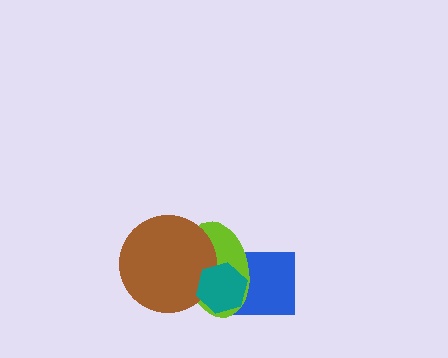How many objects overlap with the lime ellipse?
3 objects overlap with the lime ellipse.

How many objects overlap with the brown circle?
2 objects overlap with the brown circle.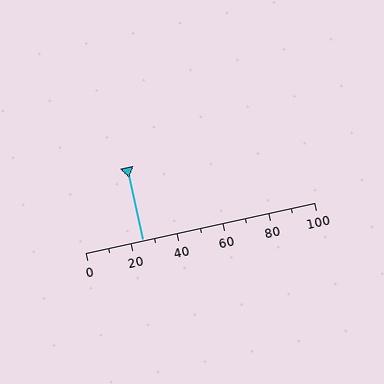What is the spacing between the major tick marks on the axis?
The major ticks are spaced 20 apart.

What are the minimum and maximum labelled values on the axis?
The axis runs from 0 to 100.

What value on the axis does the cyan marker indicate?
The marker indicates approximately 25.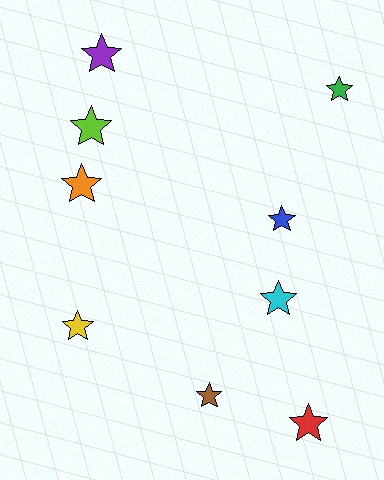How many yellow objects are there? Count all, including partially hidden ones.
There is 1 yellow object.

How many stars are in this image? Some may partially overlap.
There are 9 stars.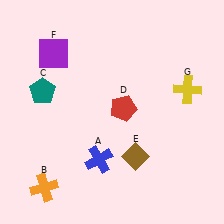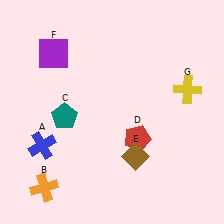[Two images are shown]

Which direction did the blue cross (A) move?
The blue cross (A) moved left.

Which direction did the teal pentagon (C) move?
The teal pentagon (C) moved down.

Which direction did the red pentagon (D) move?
The red pentagon (D) moved down.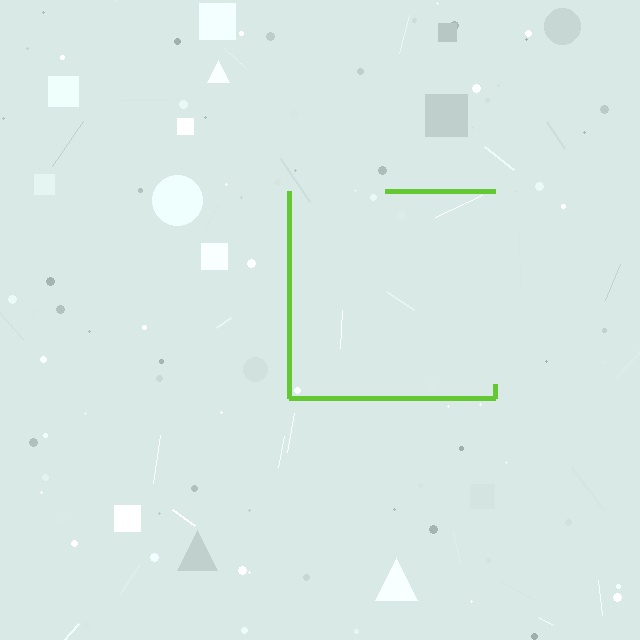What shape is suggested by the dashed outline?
The dashed outline suggests a square.